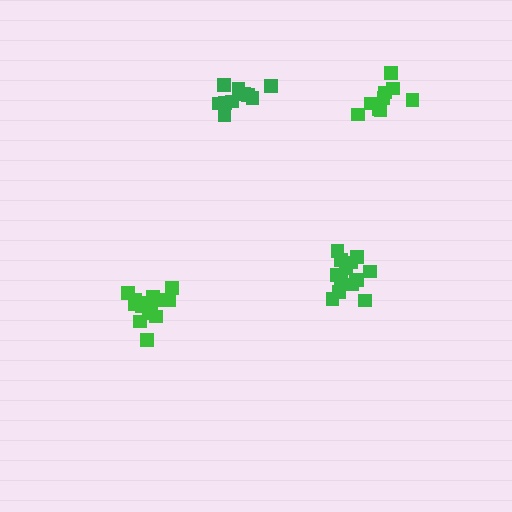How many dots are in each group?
Group 1: 14 dots, Group 2: 10 dots, Group 3: 15 dots, Group 4: 10 dots (49 total).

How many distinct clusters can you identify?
There are 4 distinct clusters.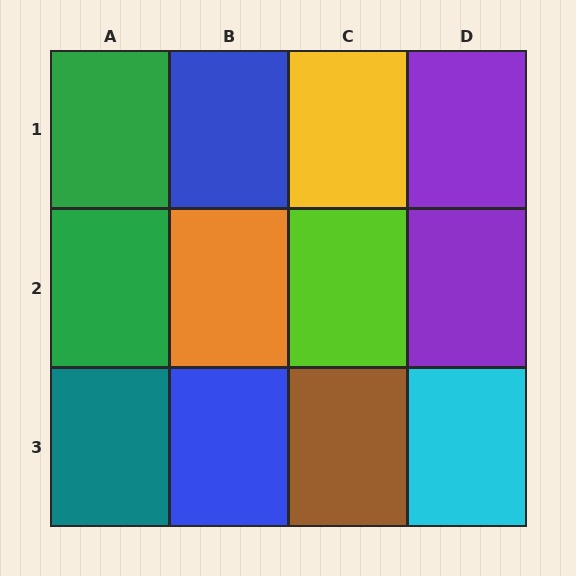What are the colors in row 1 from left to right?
Green, blue, yellow, purple.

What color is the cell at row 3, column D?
Cyan.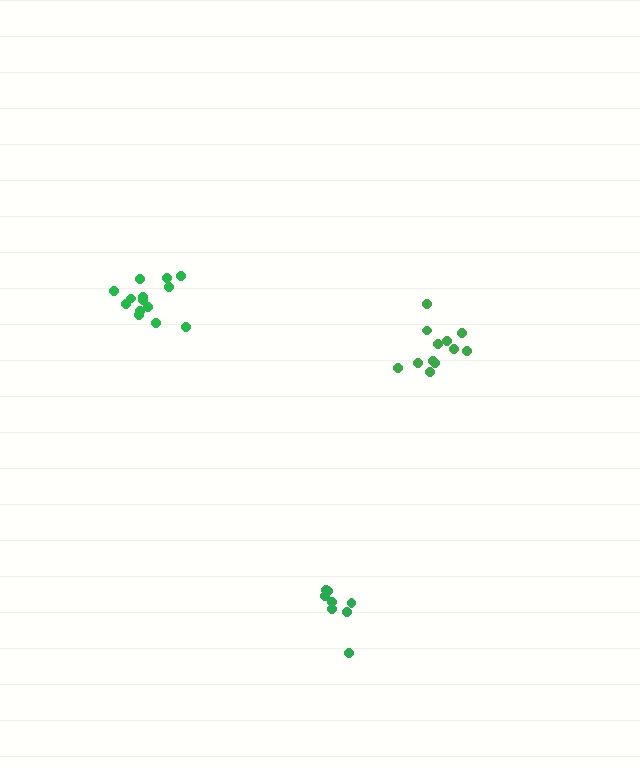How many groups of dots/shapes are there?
There are 3 groups.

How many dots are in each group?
Group 1: 12 dots, Group 2: 8 dots, Group 3: 14 dots (34 total).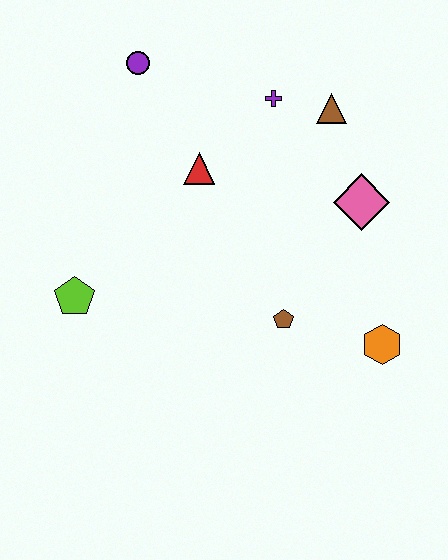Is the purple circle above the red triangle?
Yes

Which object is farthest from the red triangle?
The orange hexagon is farthest from the red triangle.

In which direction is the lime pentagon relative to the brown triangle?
The lime pentagon is to the left of the brown triangle.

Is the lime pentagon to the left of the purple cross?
Yes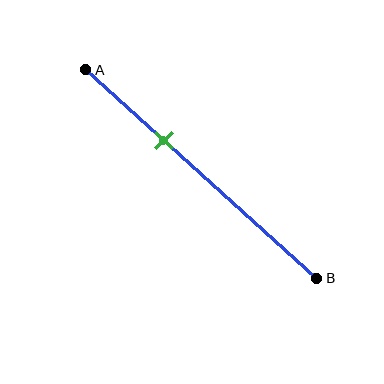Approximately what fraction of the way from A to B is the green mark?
The green mark is approximately 35% of the way from A to B.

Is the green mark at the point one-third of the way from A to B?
Yes, the mark is approximately at the one-third point.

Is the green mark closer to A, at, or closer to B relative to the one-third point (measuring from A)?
The green mark is approximately at the one-third point of segment AB.